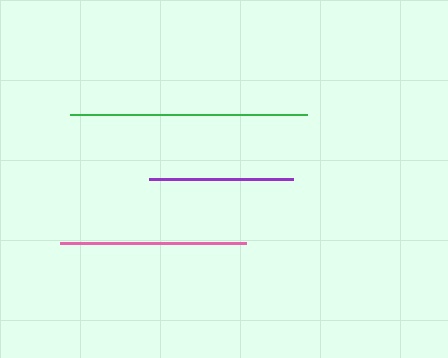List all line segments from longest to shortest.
From longest to shortest: green, pink, purple.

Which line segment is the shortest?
The purple line is the shortest at approximately 144 pixels.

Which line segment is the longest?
The green line is the longest at approximately 237 pixels.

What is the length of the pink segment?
The pink segment is approximately 186 pixels long.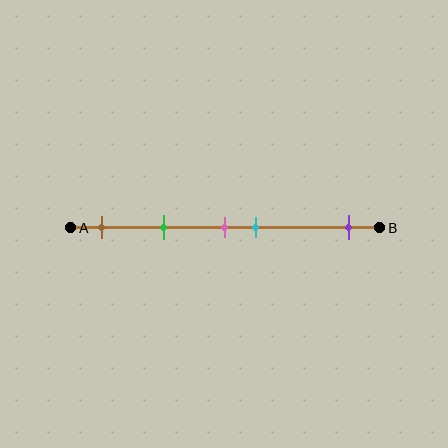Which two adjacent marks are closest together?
The pink and cyan marks are the closest adjacent pair.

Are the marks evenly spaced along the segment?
No, the marks are not evenly spaced.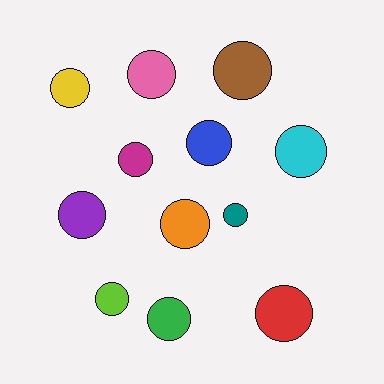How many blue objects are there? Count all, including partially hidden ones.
There is 1 blue object.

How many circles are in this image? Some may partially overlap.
There are 12 circles.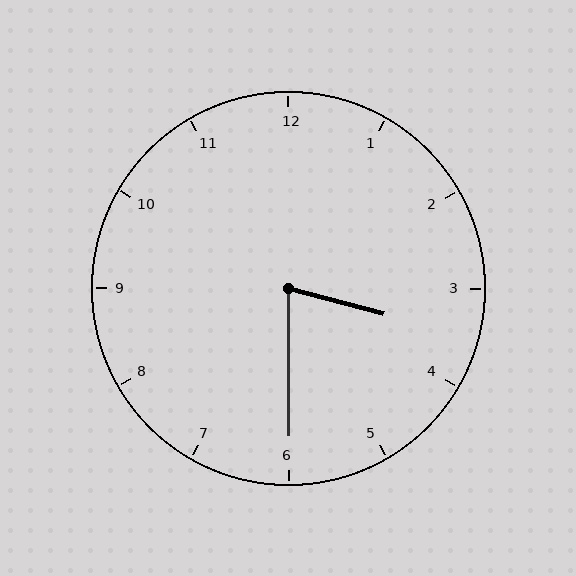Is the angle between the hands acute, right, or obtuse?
It is acute.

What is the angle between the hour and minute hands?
Approximately 75 degrees.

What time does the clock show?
3:30.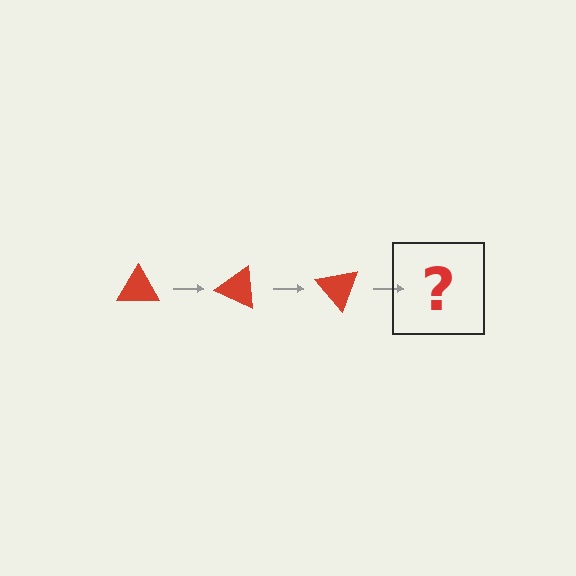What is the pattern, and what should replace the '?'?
The pattern is that the triangle rotates 25 degrees each step. The '?' should be a red triangle rotated 75 degrees.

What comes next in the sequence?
The next element should be a red triangle rotated 75 degrees.